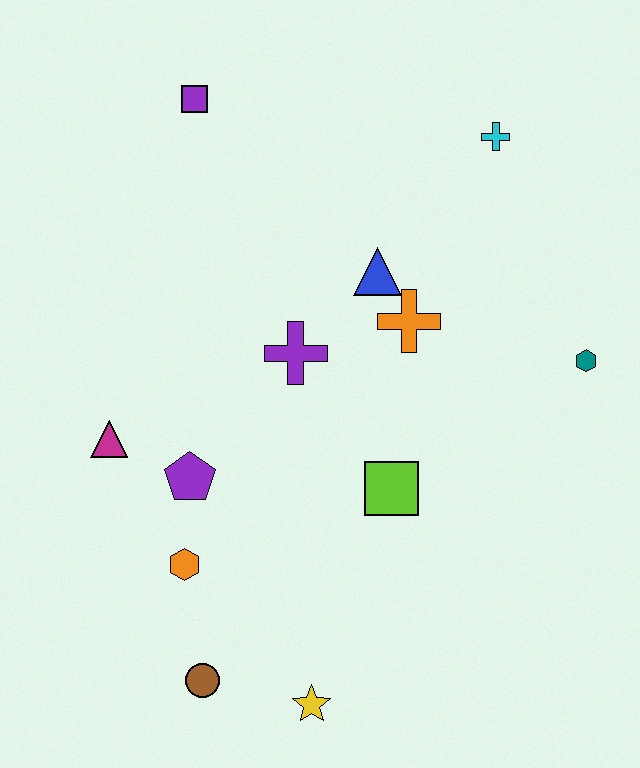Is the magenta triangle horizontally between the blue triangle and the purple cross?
No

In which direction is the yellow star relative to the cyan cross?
The yellow star is below the cyan cross.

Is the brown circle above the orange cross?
No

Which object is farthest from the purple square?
The yellow star is farthest from the purple square.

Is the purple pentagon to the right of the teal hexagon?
No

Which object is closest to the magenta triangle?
The purple pentagon is closest to the magenta triangle.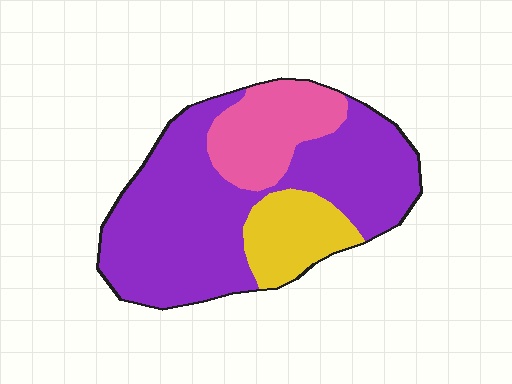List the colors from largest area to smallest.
From largest to smallest: purple, pink, yellow.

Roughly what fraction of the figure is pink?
Pink takes up about one fifth (1/5) of the figure.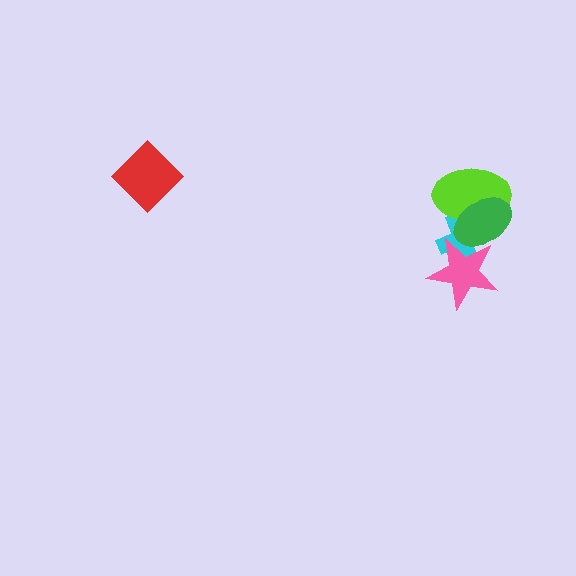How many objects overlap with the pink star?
2 objects overlap with the pink star.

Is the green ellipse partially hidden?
No, no other shape covers it.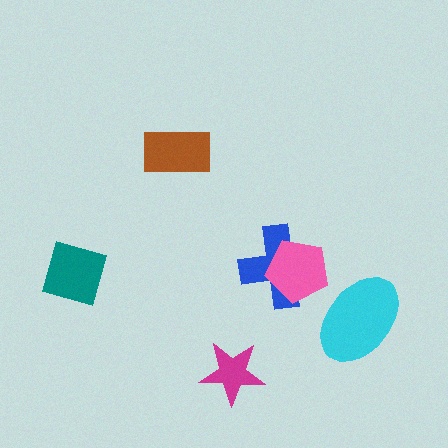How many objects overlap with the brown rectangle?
0 objects overlap with the brown rectangle.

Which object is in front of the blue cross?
The pink pentagon is in front of the blue cross.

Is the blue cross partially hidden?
Yes, it is partially covered by another shape.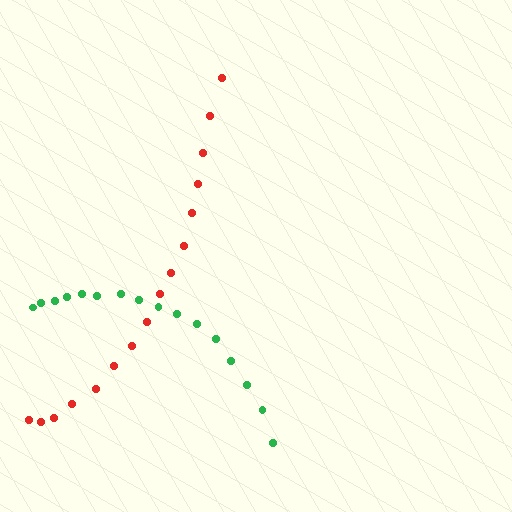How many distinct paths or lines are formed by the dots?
There are 2 distinct paths.